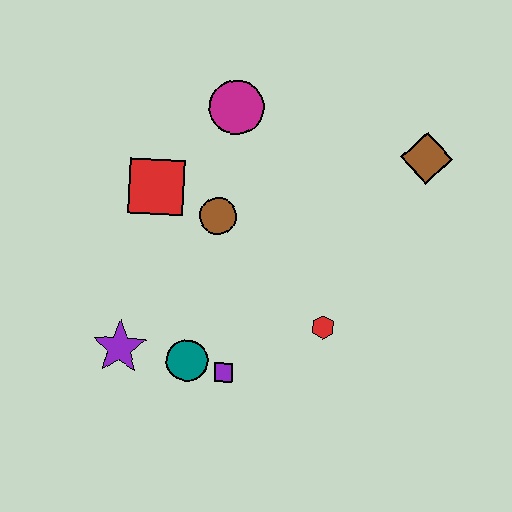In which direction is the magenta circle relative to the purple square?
The magenta circle is above the purple square.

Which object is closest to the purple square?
The teal circle is closest to the purple square.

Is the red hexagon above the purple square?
Yes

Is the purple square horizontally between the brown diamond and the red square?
Yes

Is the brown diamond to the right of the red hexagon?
Yes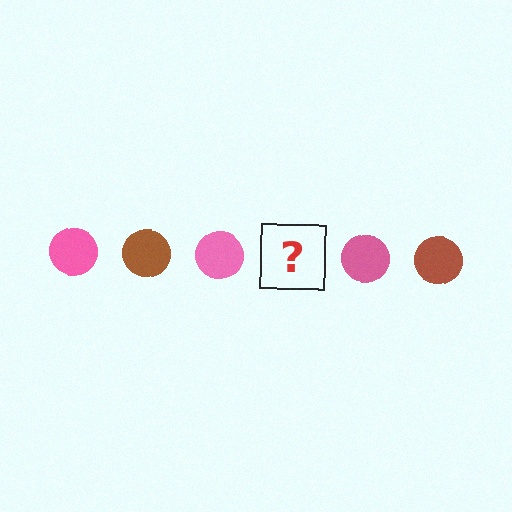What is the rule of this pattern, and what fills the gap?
The rule is that the pattern cycles through pink, brown circles. The gap should be filled with a brown circle.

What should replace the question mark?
The question mark should be replaced with a brown circle.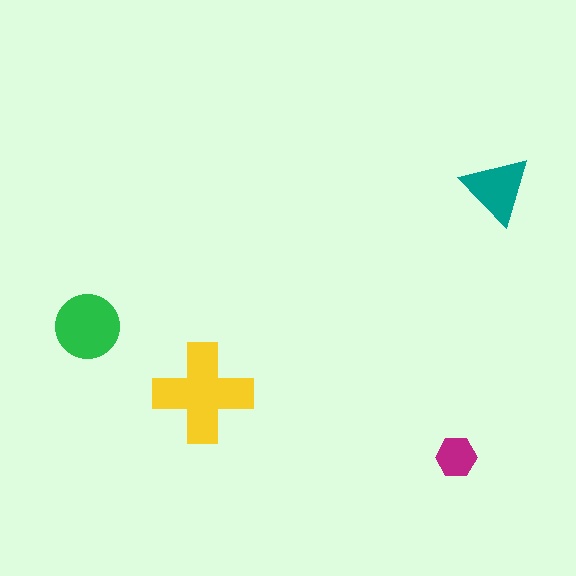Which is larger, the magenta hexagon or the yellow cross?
The yellow cross.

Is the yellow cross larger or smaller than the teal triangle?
Larger.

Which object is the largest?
The yellow cross.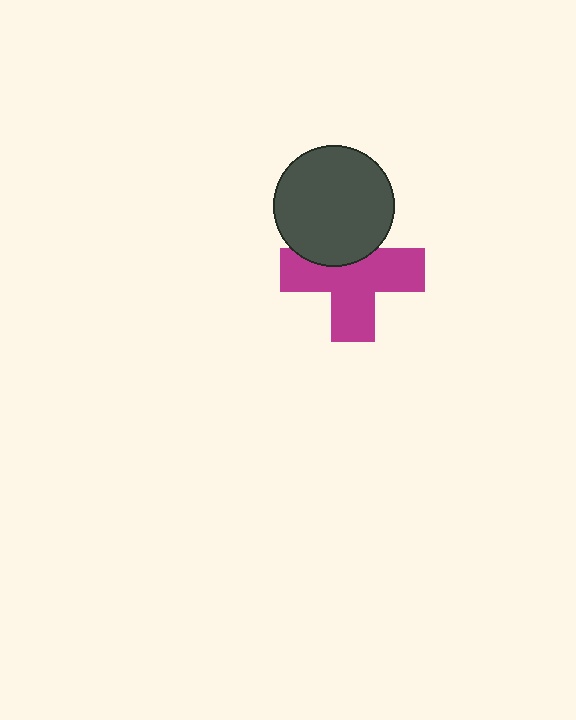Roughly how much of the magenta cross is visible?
Most of it is visible (roughly 69%).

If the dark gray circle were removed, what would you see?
You would see the complete magenta cross.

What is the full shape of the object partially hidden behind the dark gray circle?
The partially hidden object is a magenta cross.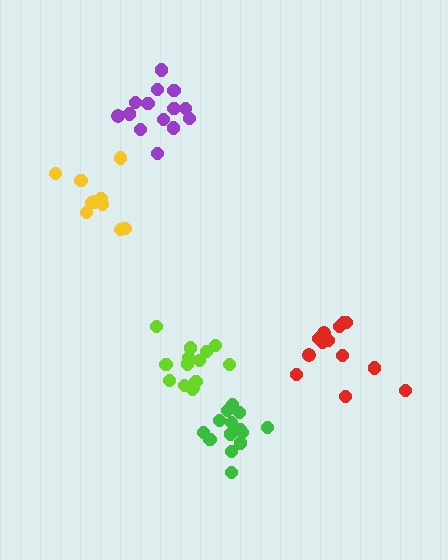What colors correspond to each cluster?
The clusters are colored: red, lime, green, yellow, purple.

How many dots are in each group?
Group 1: 13 dots, Group 2: 15 dots, Group 3: 14 dots, Group 4: 10 dots, Group 5: 14 dots (66 total).